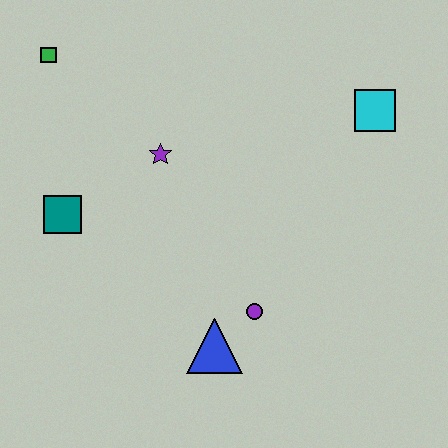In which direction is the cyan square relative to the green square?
The cyan square is to the right of the green square.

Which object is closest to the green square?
The purple star is closest to the green square.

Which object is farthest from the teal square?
The cyan square is farthest from the teal square.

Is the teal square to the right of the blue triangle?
No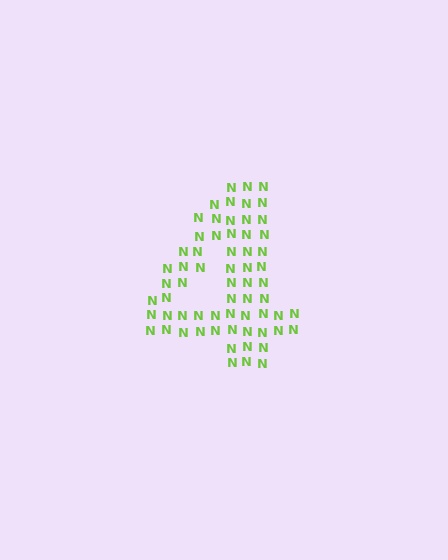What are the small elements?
The small elements are letter N's.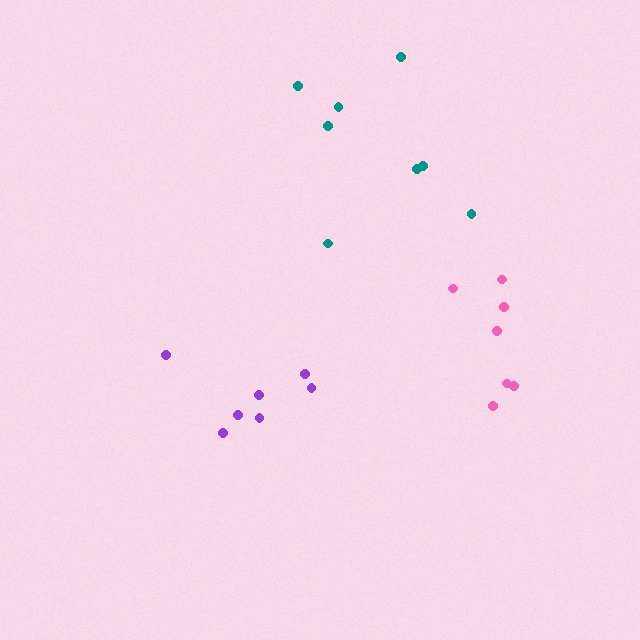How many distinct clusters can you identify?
There are 3 distinct clusters.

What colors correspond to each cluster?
The clusters are colored: purple, teal, pink.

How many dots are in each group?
Group 1: 7 dots, Group 2: 8 dots, Group 3: 7 dots (22 total).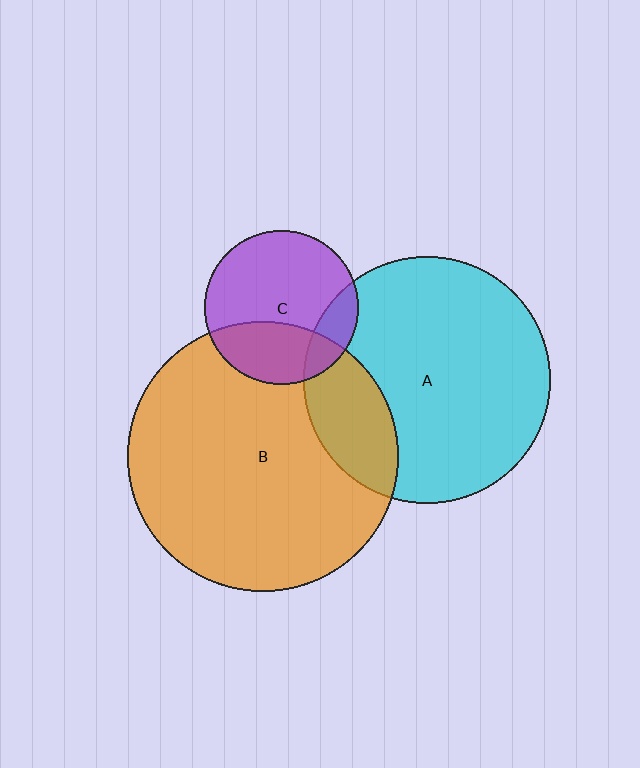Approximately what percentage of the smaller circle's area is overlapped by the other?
Approximately 20%.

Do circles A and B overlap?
Yes.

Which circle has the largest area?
Circle B (orange).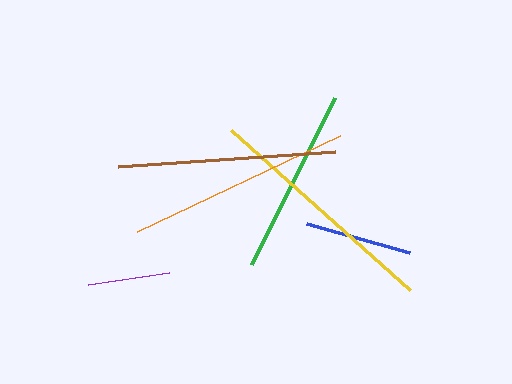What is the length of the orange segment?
The orange segment is approximately 226 pixels long.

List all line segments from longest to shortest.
From longest to shortest: yellow, orange, brown, green, blue, purple.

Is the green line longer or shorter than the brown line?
The brown line is longer than the green line.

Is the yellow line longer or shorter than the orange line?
The yellow line is longer than the orange line.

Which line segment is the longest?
The yellow line is the longest at approximately 241 pixels.